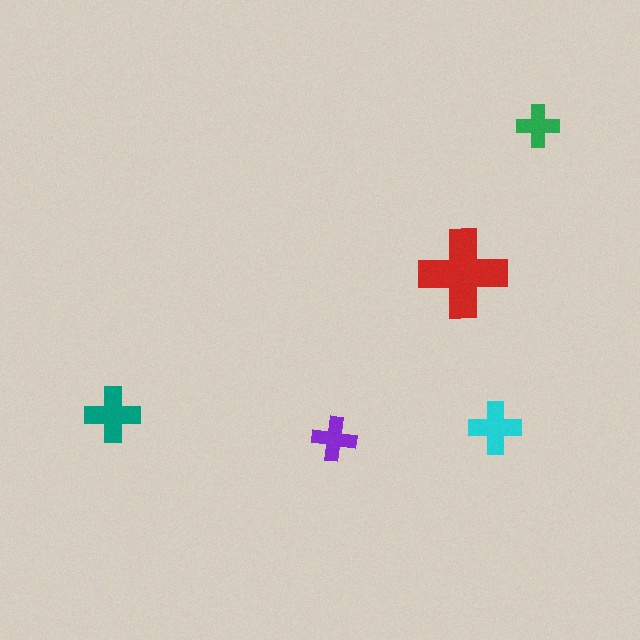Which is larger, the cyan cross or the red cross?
The red one.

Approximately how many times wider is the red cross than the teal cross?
About 1.5 times wider.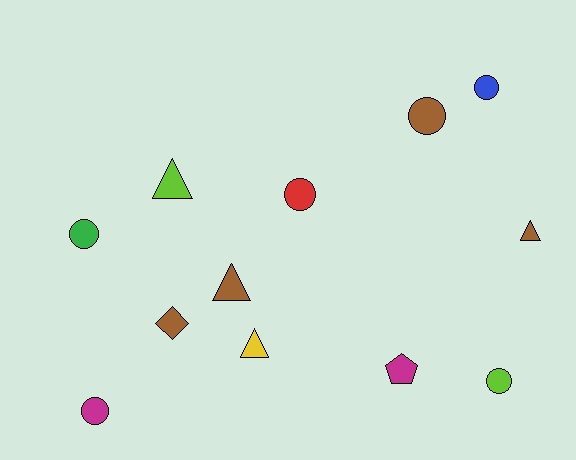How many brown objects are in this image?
There are 4 brown objects.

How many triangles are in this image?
There are 4 triangles.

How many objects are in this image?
There are 12 objects.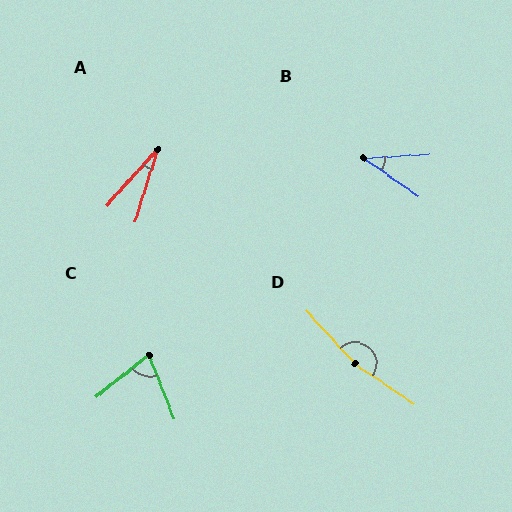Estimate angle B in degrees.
Approximately 38 degrees.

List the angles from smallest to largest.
A (24°), B (38°), C (73°), D (167°).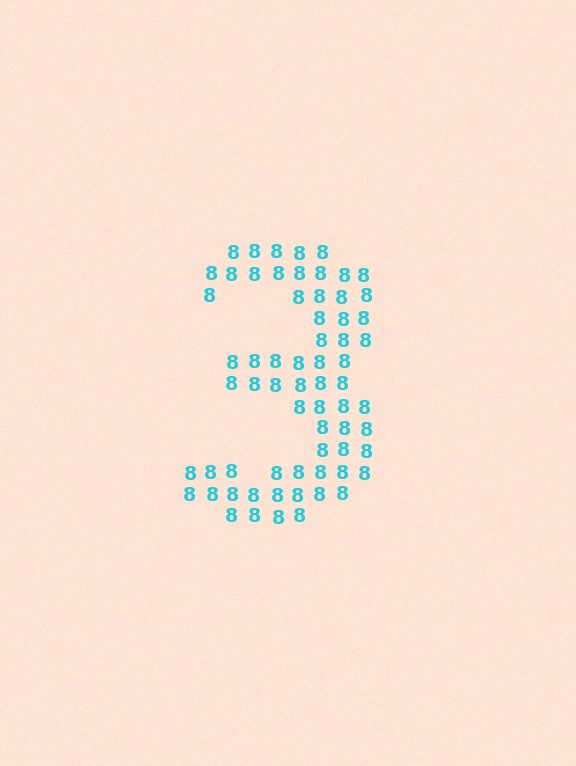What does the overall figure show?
The overall figure shows the digit 3.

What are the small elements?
The small elements are digit 8's.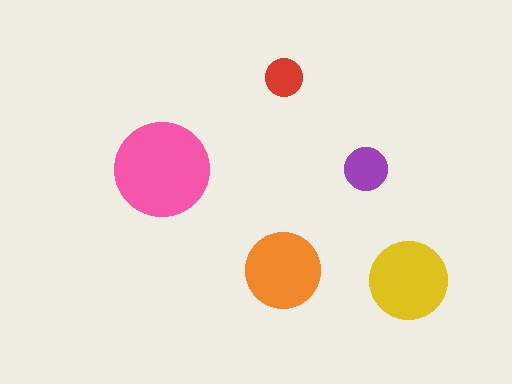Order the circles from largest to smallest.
the pink one, the yellow one, the orange one, the purple one, the red one.